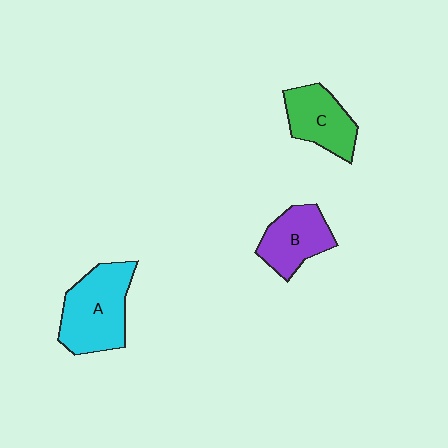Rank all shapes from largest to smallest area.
From largest to smallest: A (cyan), B (purple), C (green).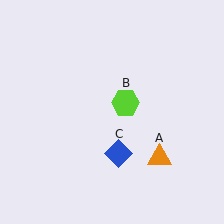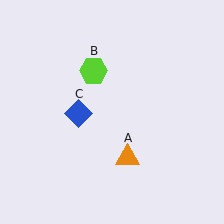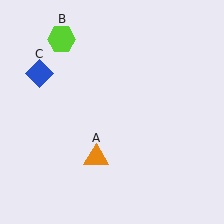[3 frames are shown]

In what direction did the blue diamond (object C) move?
The blue diamond (object C) moved up and to the left.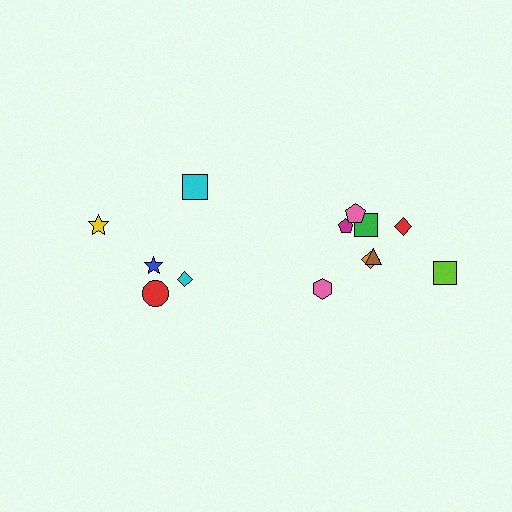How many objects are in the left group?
There are 5 objects.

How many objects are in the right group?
There are 8 objects.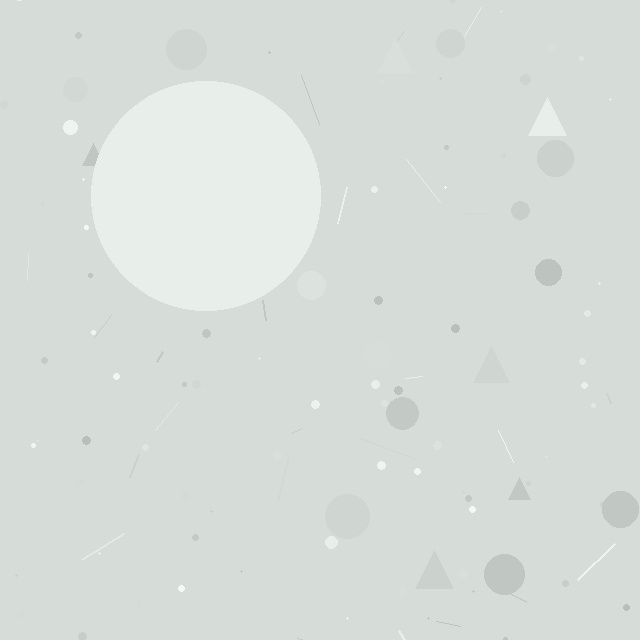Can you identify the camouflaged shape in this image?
The camouflaged shape is a circle.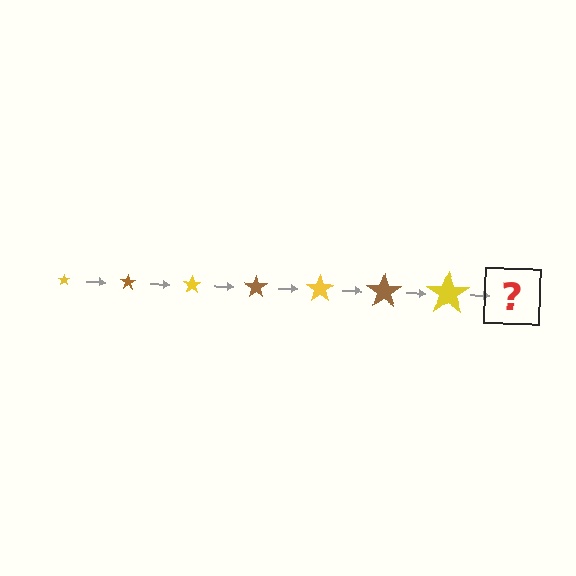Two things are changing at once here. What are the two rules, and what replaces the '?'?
The two rules are that the star grows larger each step and the color cycles through yellow and brown. The '?' should be a brown star, larger than the previous one.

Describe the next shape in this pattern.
It should be a brown star, larger than the previous one.